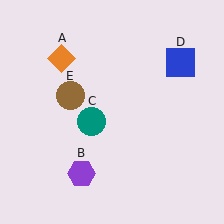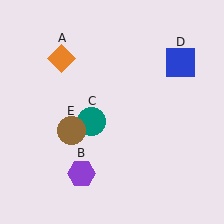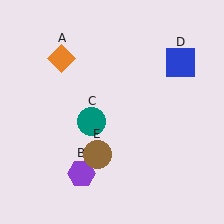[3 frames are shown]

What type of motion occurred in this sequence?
The brown circle (object E) rotated counterclockwise around the center of the scene.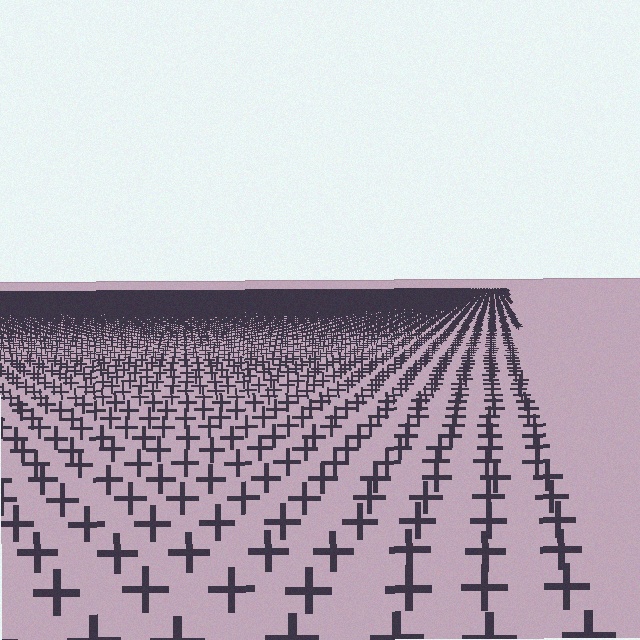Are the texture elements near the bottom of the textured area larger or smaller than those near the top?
Larger. Near the bottom, elements are closer to the viewer and appear at a bigger on-screen size.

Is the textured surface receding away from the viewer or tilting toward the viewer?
The surface is receding away from the viewer. Texture elements get smaller and denser toward the top.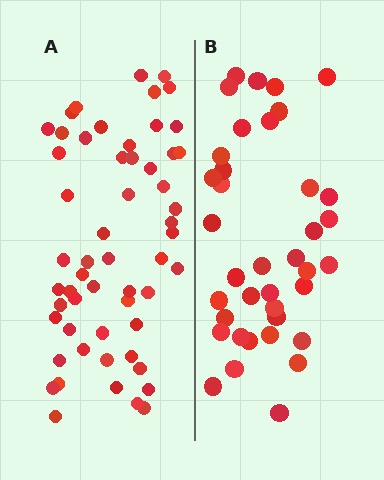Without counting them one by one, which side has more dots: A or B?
Region A (the left region) has more dots.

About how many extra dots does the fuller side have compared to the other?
Region A has approximately 20 more dots than region B.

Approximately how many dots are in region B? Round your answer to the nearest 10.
About 40 dots. (The exact count is 38, which rounds to 40.)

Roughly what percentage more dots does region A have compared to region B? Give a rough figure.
About 45% more.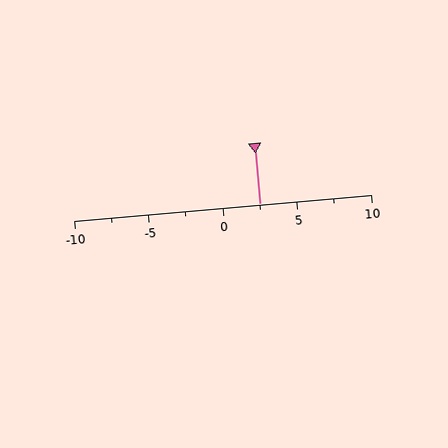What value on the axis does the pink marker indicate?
The marker indicates approximately 2.5.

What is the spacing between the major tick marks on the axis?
The major ticks are spaced 5 apart.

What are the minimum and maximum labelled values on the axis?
The axis runs from -10 to 10.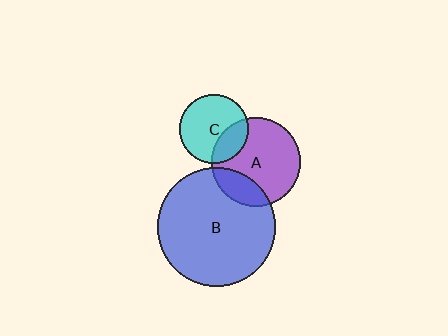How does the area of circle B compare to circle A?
Approximately 1.8 times.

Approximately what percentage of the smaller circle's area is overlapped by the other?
Approximately 20%.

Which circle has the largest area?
Circle B (blue).